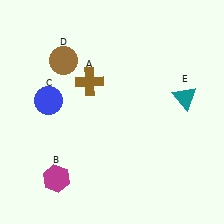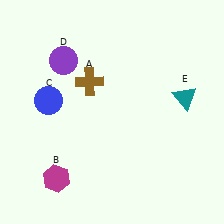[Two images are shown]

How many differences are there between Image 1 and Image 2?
There is 1 difference between the two images.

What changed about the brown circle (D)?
In Image 1, D is brown. In Image 2, it changed to purple.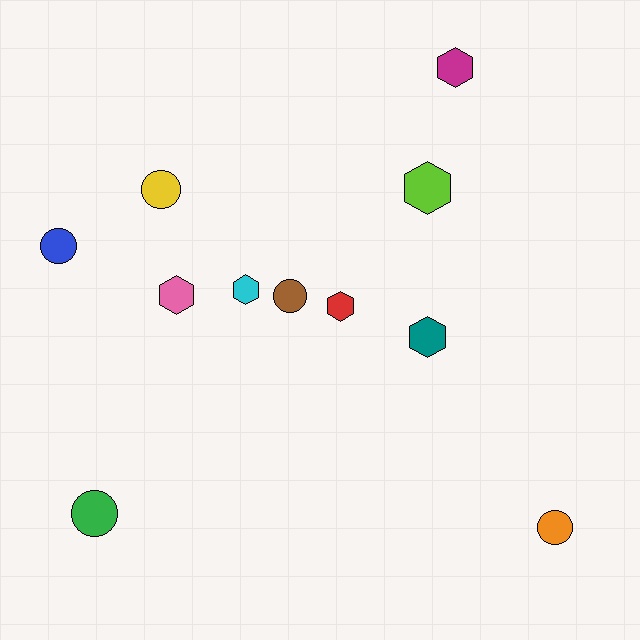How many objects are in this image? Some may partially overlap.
There are 11 objects.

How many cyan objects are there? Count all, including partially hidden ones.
There is 1 cyan object.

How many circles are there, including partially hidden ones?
There are 5 circles.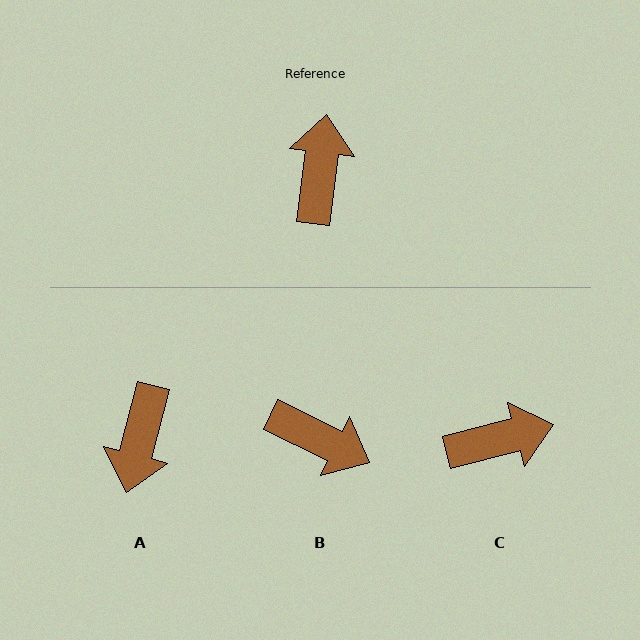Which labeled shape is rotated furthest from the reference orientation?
A, about 173 degrees away.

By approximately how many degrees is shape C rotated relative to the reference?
Approximately 68 degrees clockwise.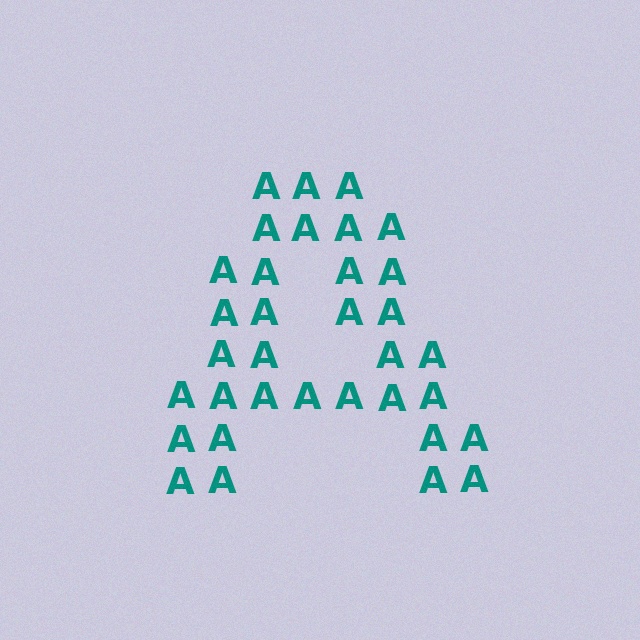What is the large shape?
The large shape is the letter A.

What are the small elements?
The small elements are letter A's.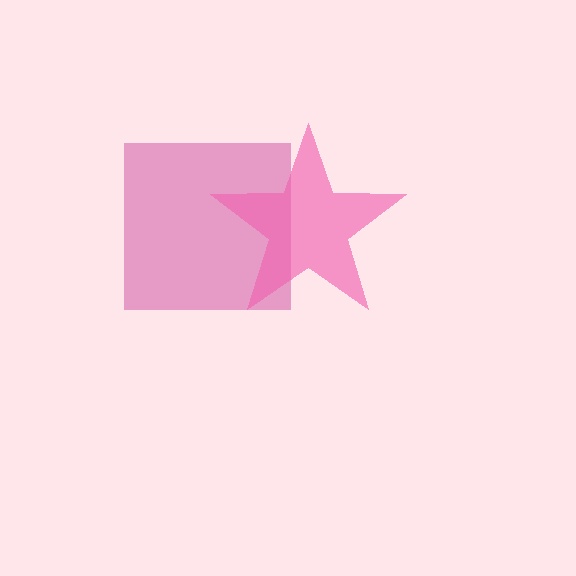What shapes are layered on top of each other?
The layered shapes are: a magenta square, a pink star.